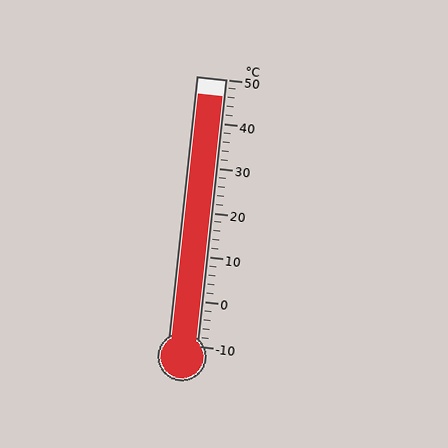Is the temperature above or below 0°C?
The temperature is above 0°C.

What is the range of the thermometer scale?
The thermometer scale ranges from -10°C to 50°C.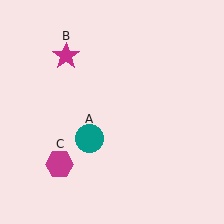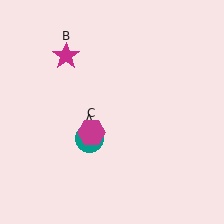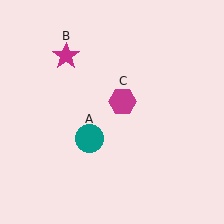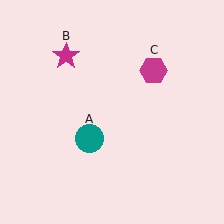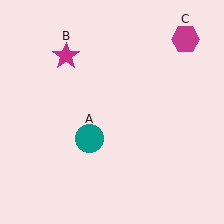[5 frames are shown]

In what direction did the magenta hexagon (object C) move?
The magenta hexagon (object C) moved up and to the right.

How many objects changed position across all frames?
1 object changed position: magenta hexagon (object C).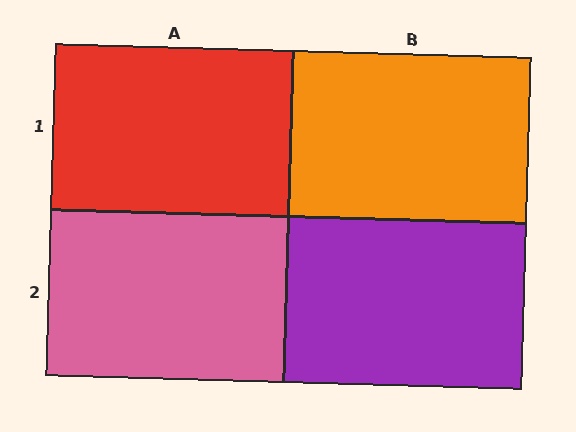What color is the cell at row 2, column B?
Purple.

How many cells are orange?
1 cell is orange.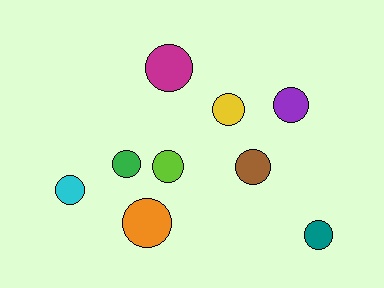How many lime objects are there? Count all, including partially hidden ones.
There is 1 lime object.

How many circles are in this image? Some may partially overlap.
There are 9 circles.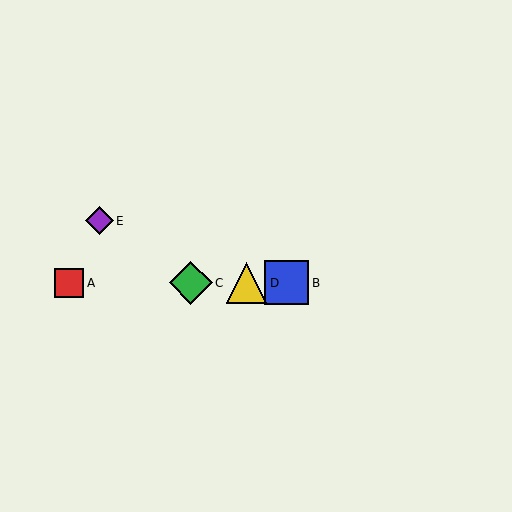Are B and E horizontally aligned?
No, B is at y≈283 and E is at y≈221.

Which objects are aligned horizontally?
Objects A, B, C, D are aligned horizontally.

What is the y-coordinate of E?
Object E is at y≈221.